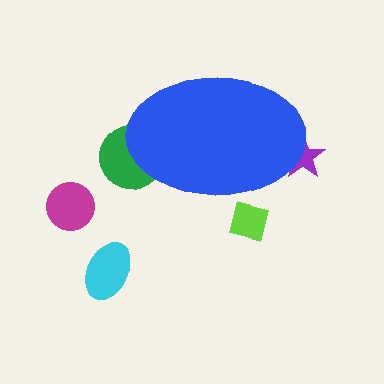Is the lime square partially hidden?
Yes, the lime square is partially hidden behind the blue ellipse.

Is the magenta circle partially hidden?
No, the magenta circle is fully visible.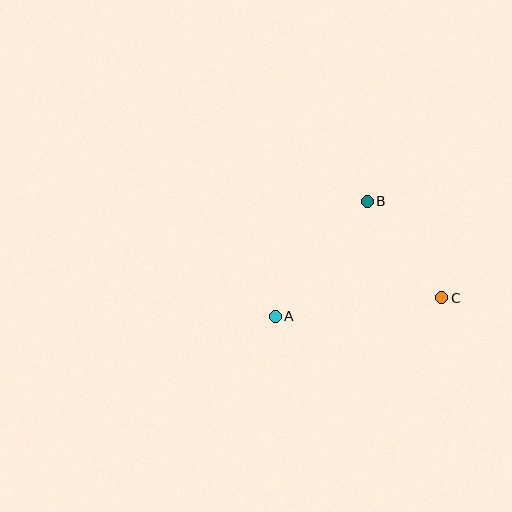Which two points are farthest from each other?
Points A and C are farthest from each other.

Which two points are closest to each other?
Points B and C are closest to each other.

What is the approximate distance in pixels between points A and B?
The distance between A and B is approximately 147 pixels.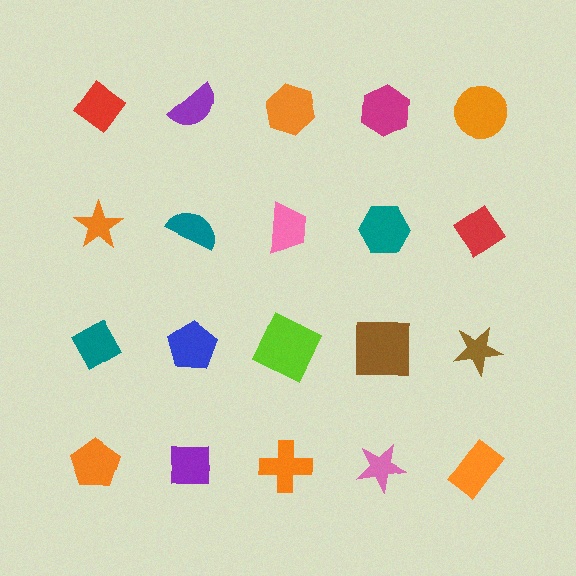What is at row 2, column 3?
A pink trapezoid.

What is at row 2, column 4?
A teal hexagon.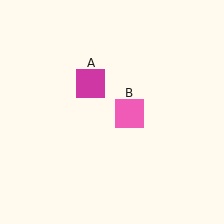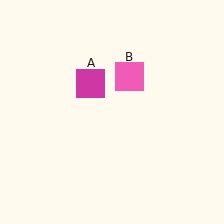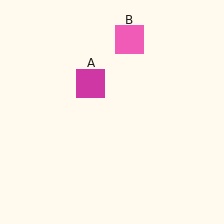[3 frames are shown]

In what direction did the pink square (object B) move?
The pink square (object B) moved up.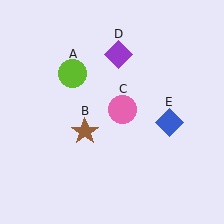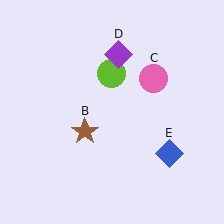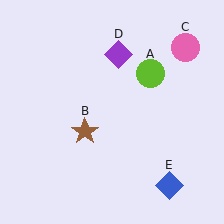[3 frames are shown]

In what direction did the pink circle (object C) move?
The pink circle (object C) moved up and to the right.